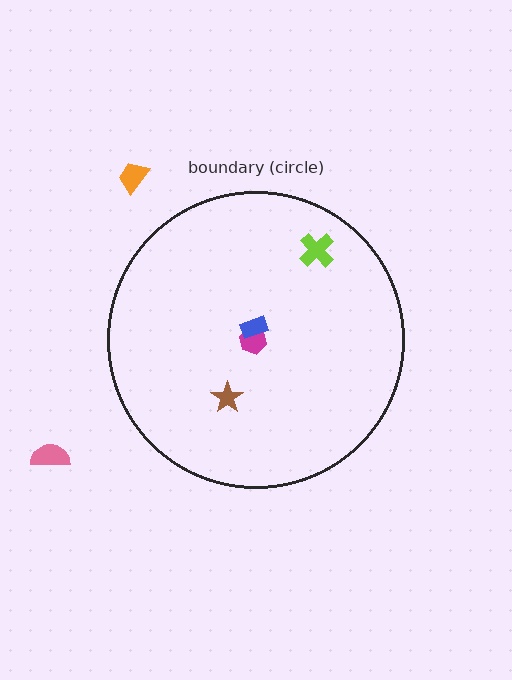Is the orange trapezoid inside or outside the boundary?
Outside.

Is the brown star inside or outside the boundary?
Inside.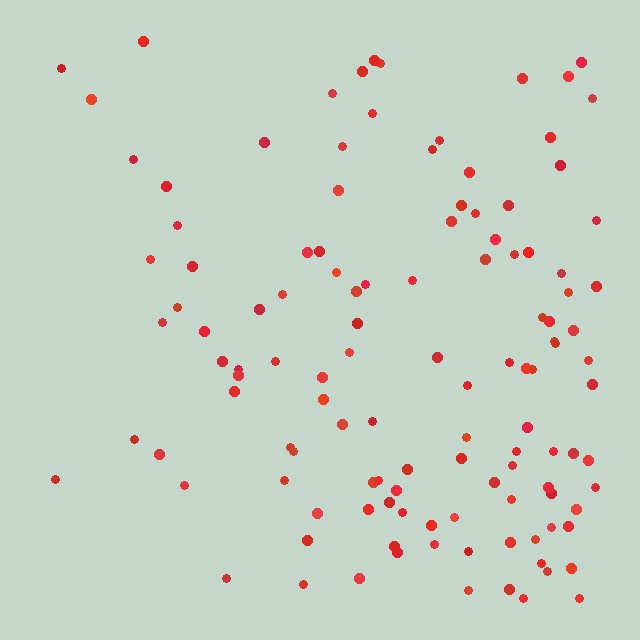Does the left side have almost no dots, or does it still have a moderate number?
Still a moderate number, just noticeably fewer than the right.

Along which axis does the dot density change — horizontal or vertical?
Horizontal.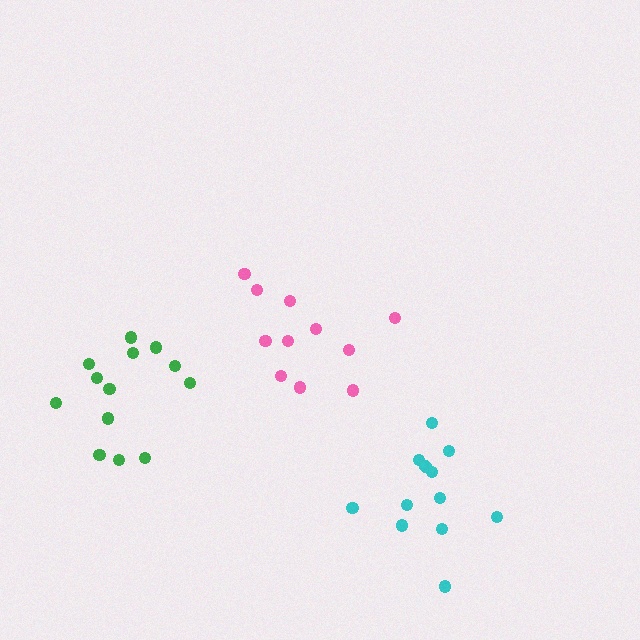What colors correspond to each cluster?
The clusters are colored: cyan, green, pink.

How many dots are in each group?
Group 1: 12 dots, Group 2: 13 dots, Group 3: 11 dots (36 total).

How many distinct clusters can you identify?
There are 3 distinct clusters.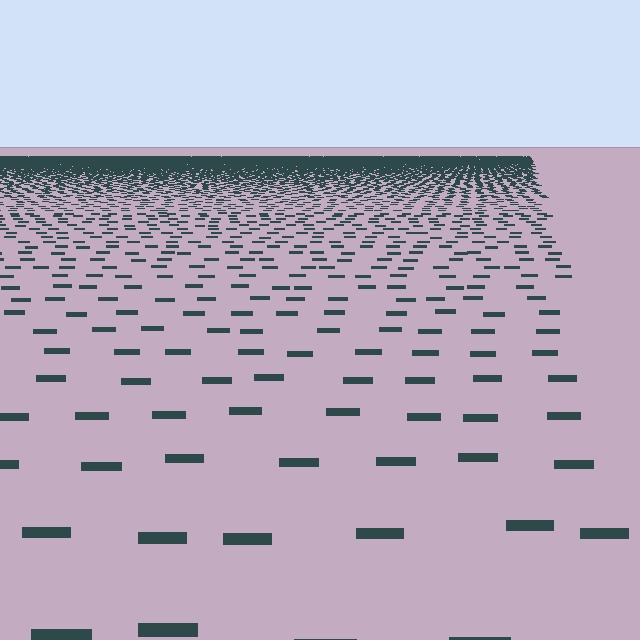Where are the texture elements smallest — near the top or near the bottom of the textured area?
Near the top.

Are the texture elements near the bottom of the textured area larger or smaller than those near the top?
Larger. Near the bottom, elements are closer to the viewer and appear at a bigger on-screen size.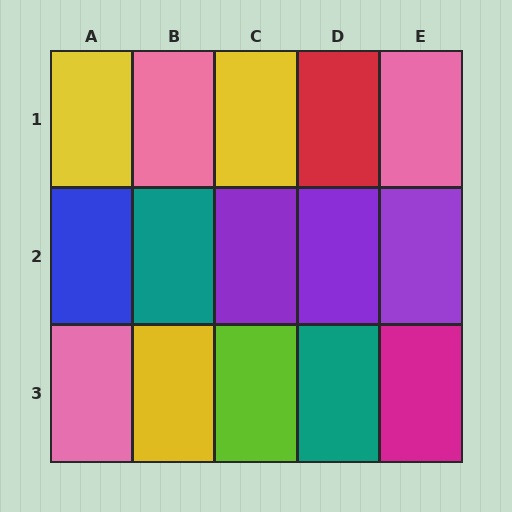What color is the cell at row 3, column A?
Pink.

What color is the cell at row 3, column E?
Magenta.